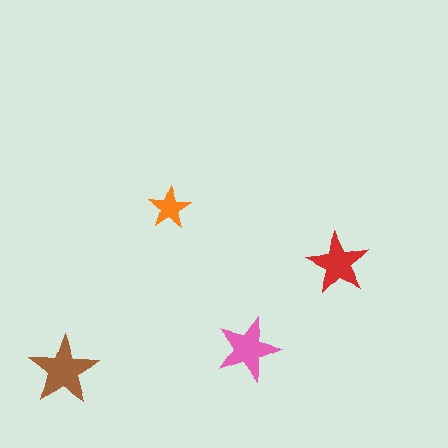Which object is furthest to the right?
The red star is rightmost.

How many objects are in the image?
There are 4 objects in the image.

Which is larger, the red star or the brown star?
The brown one.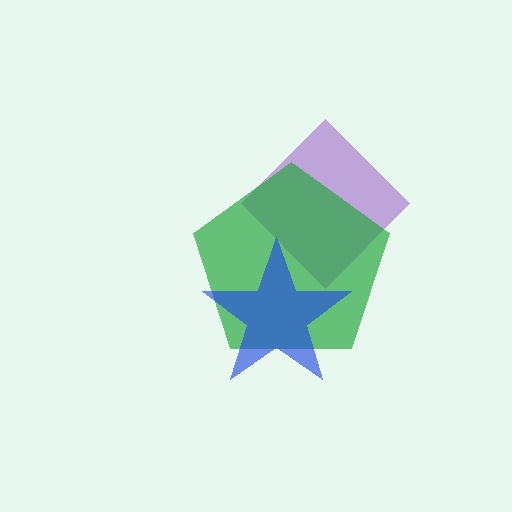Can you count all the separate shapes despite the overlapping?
Yes, there are 3 separate shapes.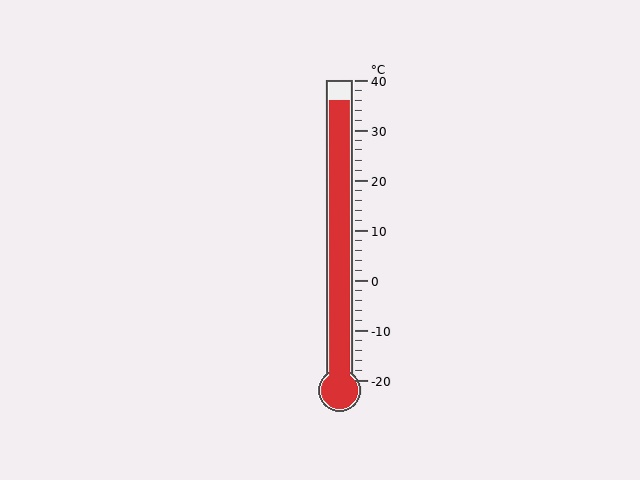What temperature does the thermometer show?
The thermometer shows approximately 36°C.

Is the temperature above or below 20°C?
The temperature is above 20°C.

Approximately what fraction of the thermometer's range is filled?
The thermometer is filled to approximately 95% of its range.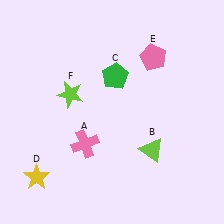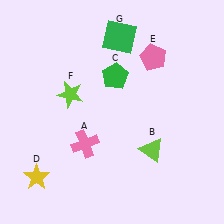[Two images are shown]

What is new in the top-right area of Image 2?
A green square (G) was added in the top-right area of Image 2.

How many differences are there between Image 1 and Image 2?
There is 1 difference between the two images.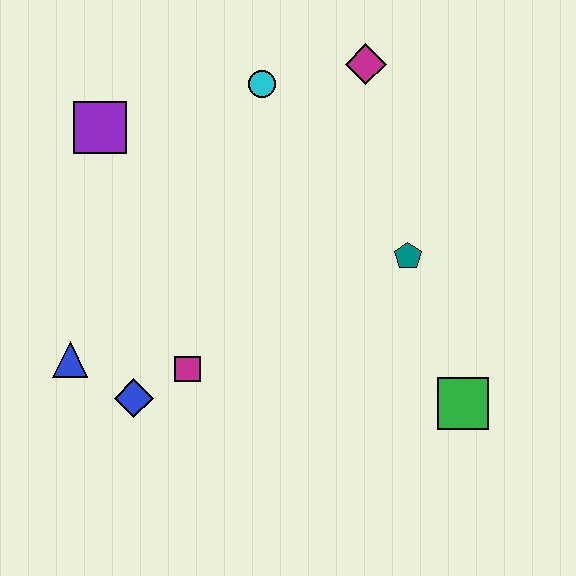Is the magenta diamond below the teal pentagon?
No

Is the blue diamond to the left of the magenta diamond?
Yes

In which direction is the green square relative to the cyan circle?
The green square is below the cyan circle.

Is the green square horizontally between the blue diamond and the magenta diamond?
No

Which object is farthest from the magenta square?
The magenta diamond is farthest from the magenta square.